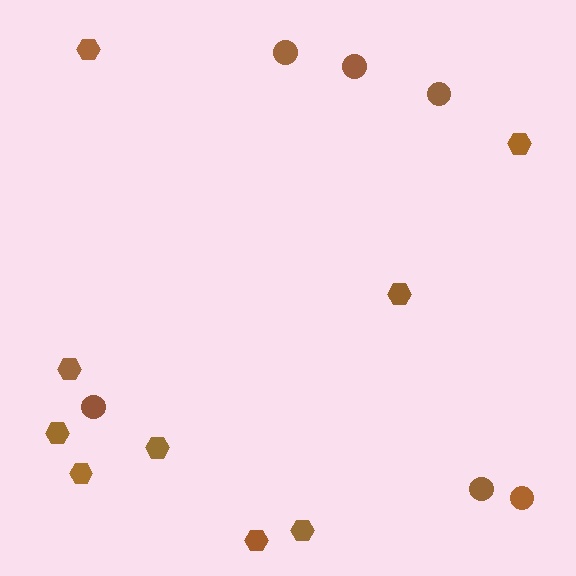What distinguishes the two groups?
There are 2 groups: one group of circles (6) and one group of hexagons (9).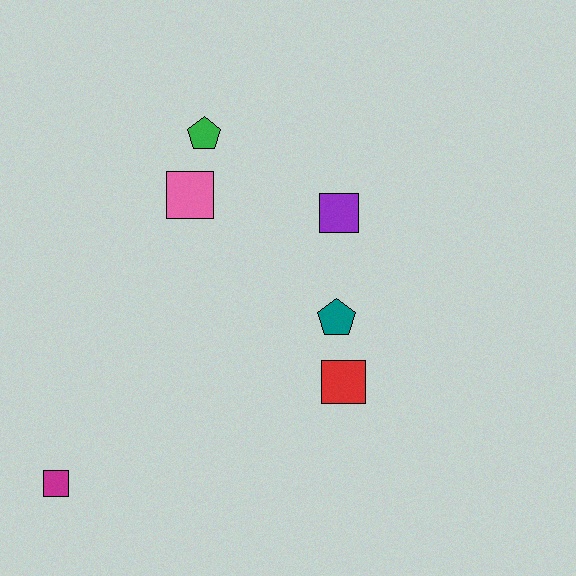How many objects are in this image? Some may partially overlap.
There are 6 objects.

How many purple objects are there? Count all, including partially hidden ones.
There is 1 purple object.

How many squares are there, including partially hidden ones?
There are 4 squares.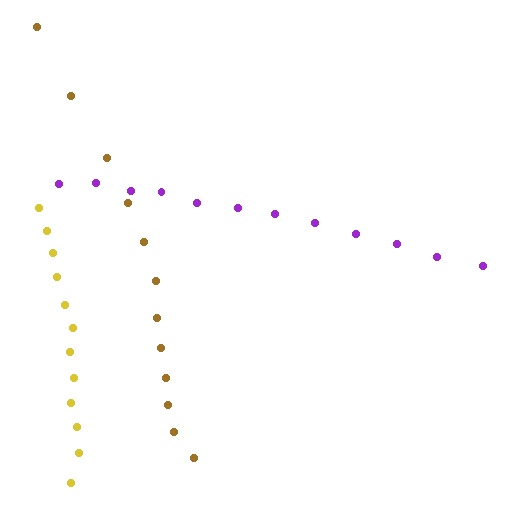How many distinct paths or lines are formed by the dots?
There are 3 distinct paths.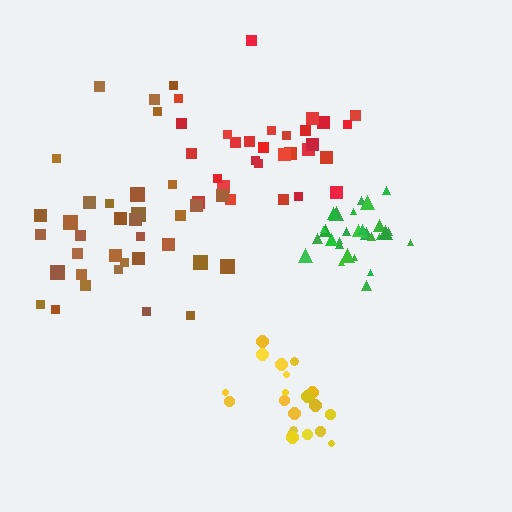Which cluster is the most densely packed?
Green.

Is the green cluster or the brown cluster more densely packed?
Green.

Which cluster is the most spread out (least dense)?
Brown.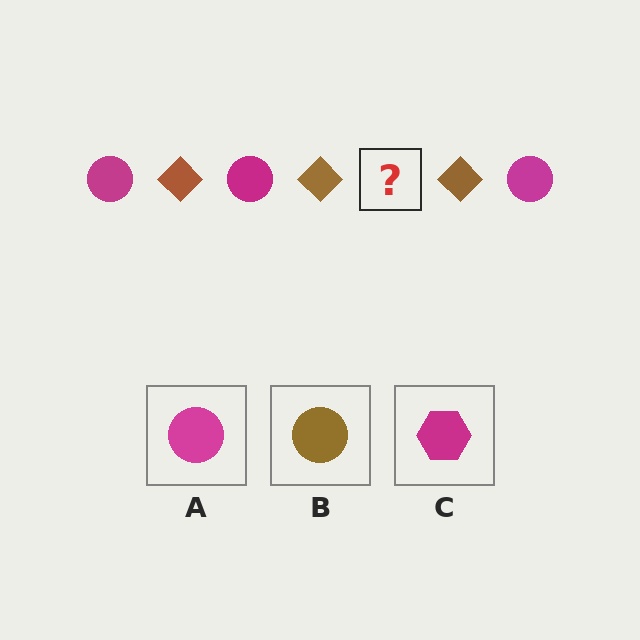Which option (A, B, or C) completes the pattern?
A.